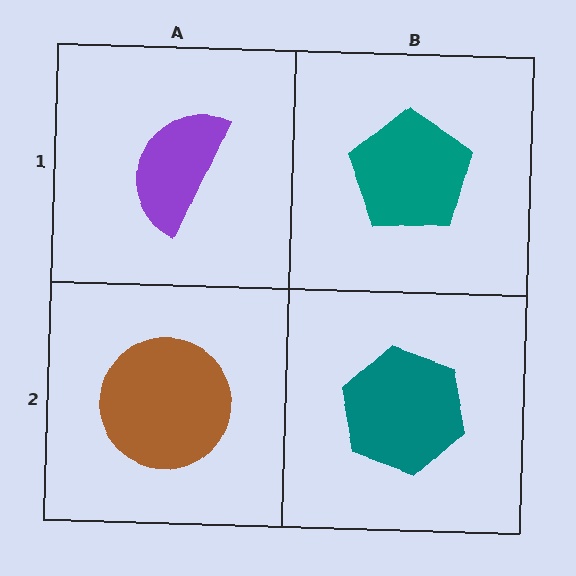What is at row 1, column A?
A purple semicircle.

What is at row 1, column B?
A teal pentagon.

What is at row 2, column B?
A teal hexagon.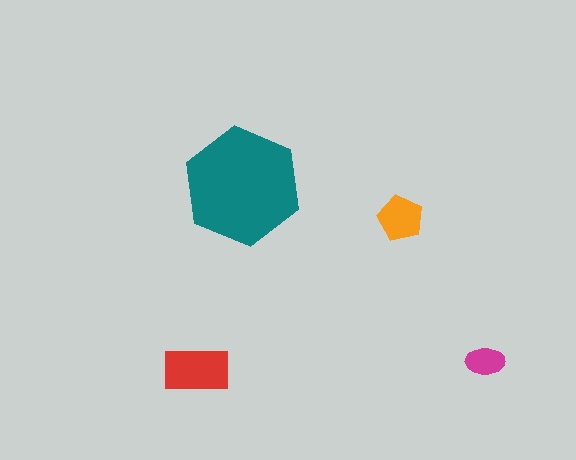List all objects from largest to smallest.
The teal hexagon, the red rectangle, the orange pentagon, the magenta ellipse.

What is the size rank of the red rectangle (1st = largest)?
2nd.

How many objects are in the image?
There are 4 objects in the image.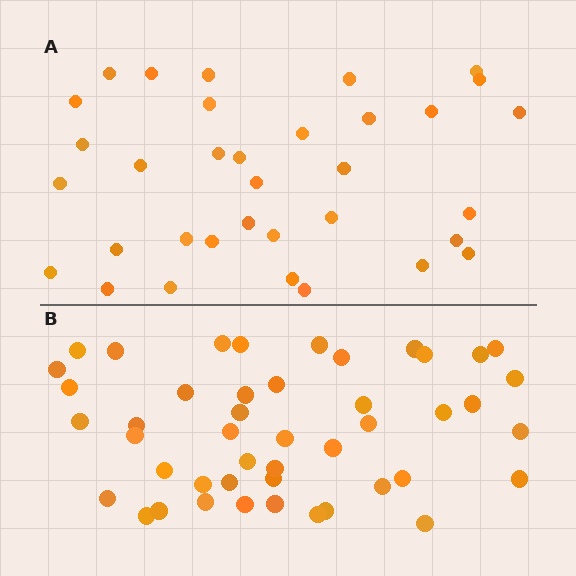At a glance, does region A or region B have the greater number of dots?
Region B (the bottom region) has more dots.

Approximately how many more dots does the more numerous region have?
Region B has roughly 12 or so more dots than region A.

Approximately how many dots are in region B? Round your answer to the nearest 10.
About 50 dots. (The exact count is 46, which rounds to 50.)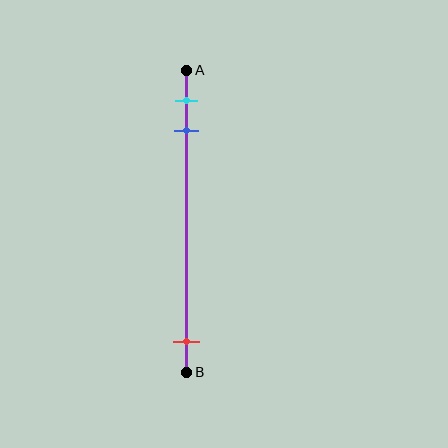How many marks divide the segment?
There are 3 marks dividing the segment.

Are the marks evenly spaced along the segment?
No, the marks are not evenly spaced.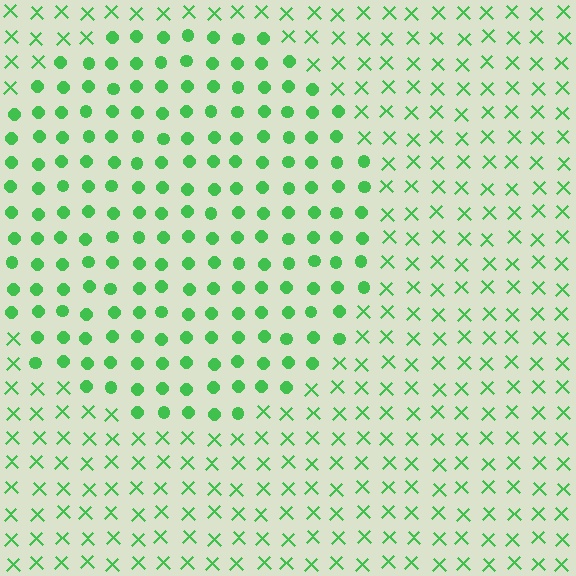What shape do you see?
I see a circle.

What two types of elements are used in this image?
The image uses circles inside the circle region and X marks outside it.